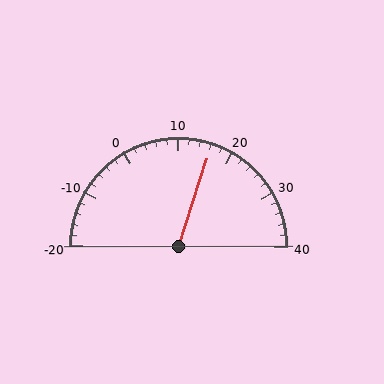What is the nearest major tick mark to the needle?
The nearest major tick mark is 20.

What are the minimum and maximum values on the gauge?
The gauge ranges from -20 to 40.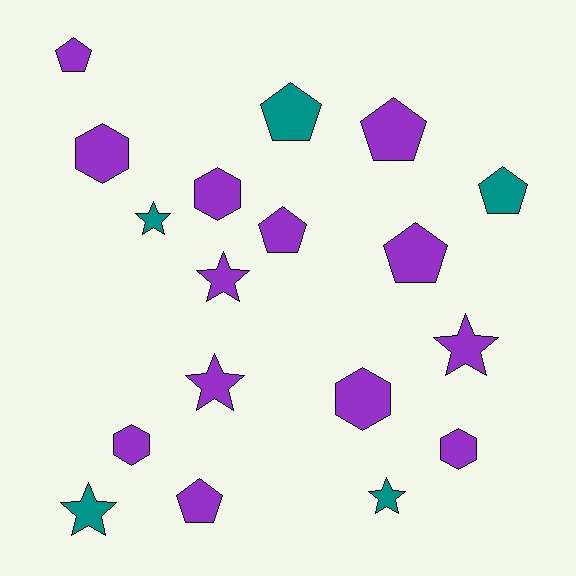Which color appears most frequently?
Purple, with 13 objects.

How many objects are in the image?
There are 18 objects.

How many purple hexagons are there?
There are 5 purple hexagons.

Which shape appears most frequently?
Pentagon, with 7 objects.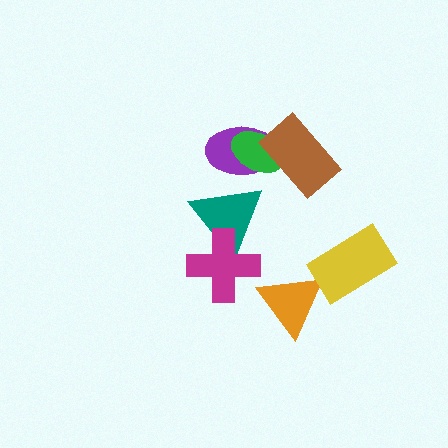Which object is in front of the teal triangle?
The magenta cross is in front of the teal triangle.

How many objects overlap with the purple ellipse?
3 objects overlap with the purple ellipse.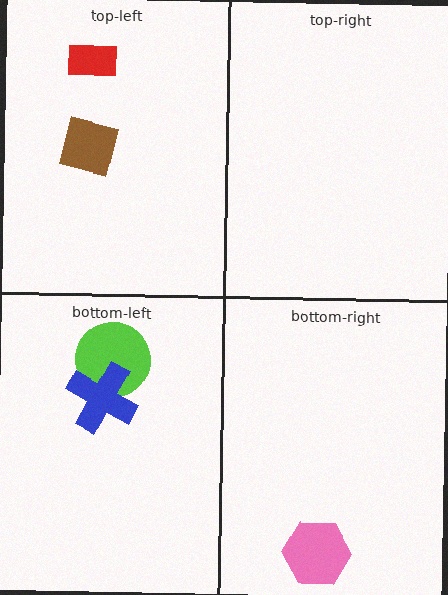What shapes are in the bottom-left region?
The lime circle, the blue cross.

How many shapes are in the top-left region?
2.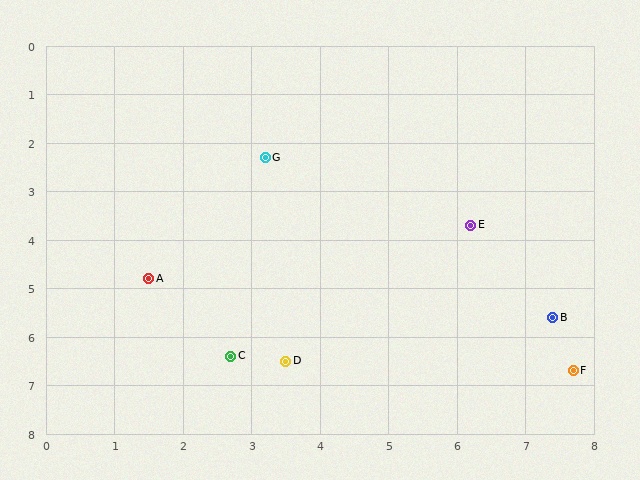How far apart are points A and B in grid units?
Points A and B are about 6.0 grid units apart.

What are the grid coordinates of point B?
Point B is at approximately (7.4, 5.6).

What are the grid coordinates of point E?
Point E is at approximately (6.2, 3.7).